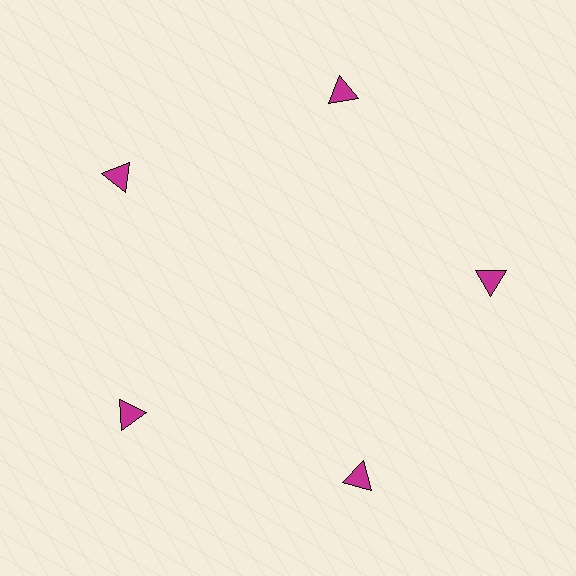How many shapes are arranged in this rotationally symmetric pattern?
There are 5 shapes, arranged in 5 groups of 1.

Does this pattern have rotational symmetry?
Yes, this pattern has 5-fold rotational symmetry. It looks the same after rotating 72 degrees around the center.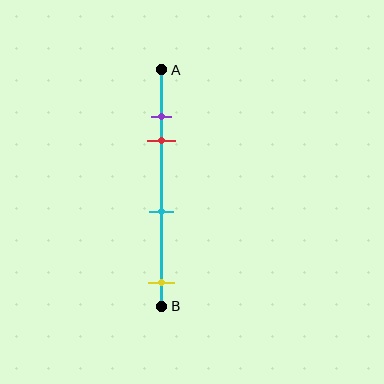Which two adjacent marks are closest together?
The purple and red marks are the closest adjacent pair.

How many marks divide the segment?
There are 4 marks dividing the segment.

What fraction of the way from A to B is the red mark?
The red mark is approximately 30% (0.3) of the way from A to B.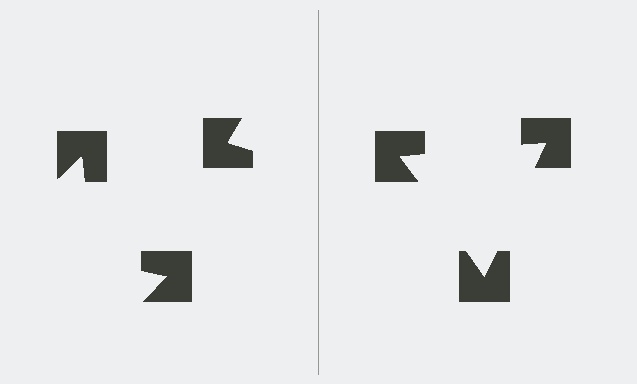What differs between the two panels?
The notched squares are positioned identically on both sides; only the wedge orientations differ. On the right they align to a triangle; on the left they are misaligned.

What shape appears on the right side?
An illusory triangle.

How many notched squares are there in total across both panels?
6 — 3 on each side.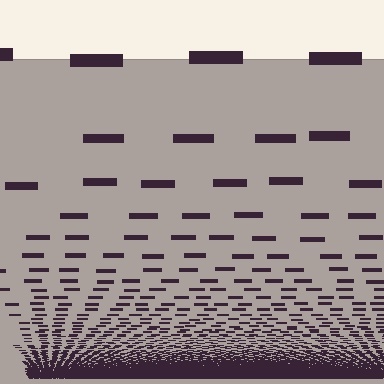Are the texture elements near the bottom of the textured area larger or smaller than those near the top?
Smaller. The gradient is inverted — elements near the bottom are smaller and denser.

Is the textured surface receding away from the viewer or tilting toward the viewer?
The surface appears to tilt toward the viewer. Texture elements get larger and sparser toward the top.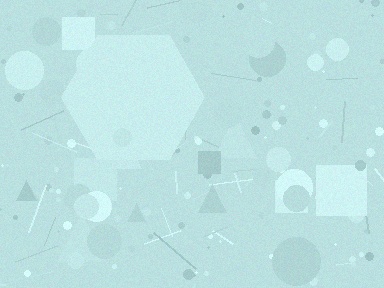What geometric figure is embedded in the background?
A hexagon is embedded in the background.